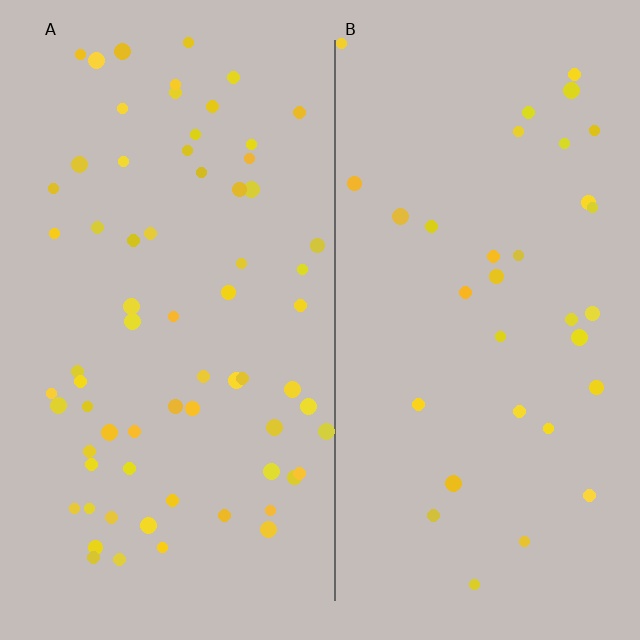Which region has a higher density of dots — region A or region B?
A (the left).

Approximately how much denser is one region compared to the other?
Approximately 2.0× — region A over region B.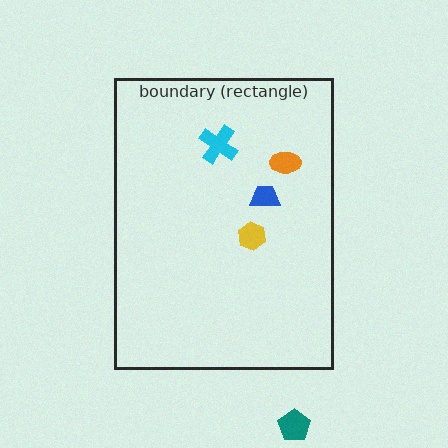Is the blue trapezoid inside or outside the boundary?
Inside.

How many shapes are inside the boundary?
4 inside, 1 outside.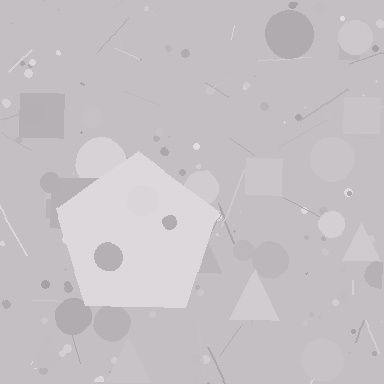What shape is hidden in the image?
A pentagon is hidden in the image.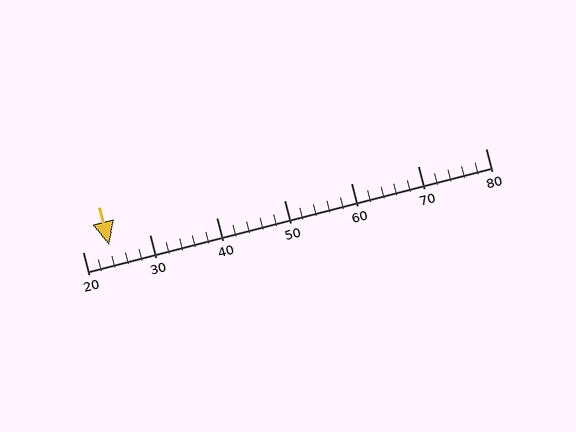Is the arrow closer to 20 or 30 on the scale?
The arrow is closer to 20.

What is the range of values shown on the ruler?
The ruler shows values from 20 to 80.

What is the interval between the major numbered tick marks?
The major tick marks are spaced 10 units apart.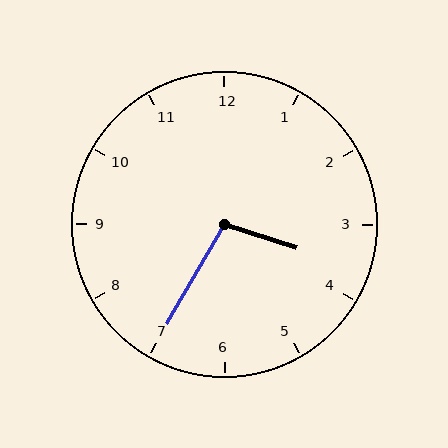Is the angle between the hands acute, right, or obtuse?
It is obtuse.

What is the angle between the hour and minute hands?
Approximately 102 degrees.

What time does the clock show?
3:35.